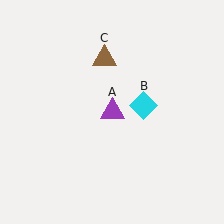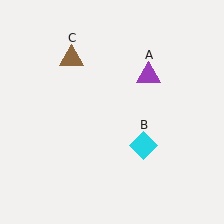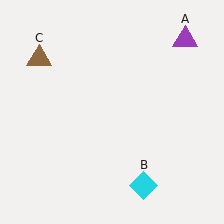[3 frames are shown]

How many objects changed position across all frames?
3 objects changed position: purple triangle (object A), cyan diamond (object B), brown triangle (object C).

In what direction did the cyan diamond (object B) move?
The cyan diamond (object B) moved down.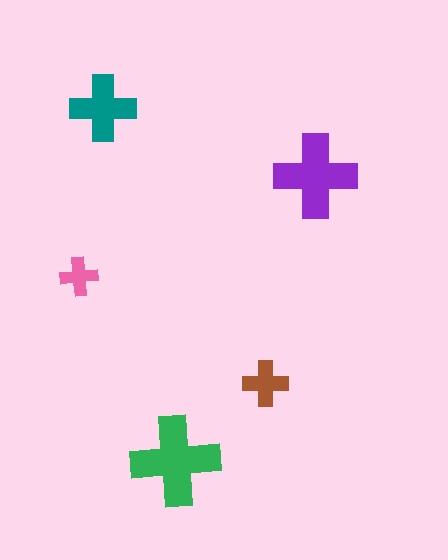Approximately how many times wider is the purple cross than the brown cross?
About 2 times wider.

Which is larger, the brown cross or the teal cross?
The teal one.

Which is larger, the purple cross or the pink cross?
The purple one.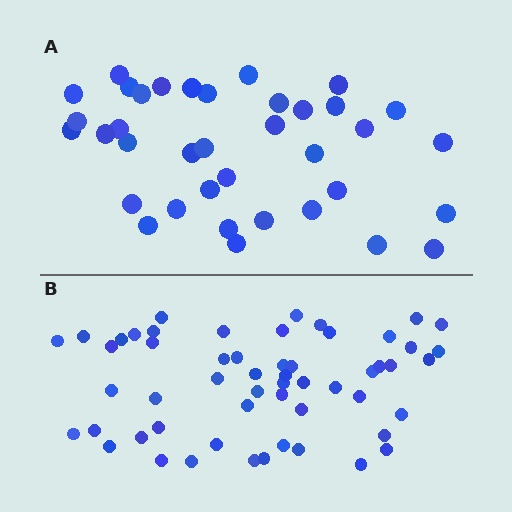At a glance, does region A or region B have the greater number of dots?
Region B (the bottom region) has more dots.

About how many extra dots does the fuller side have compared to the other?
Region B has approximately 20 more dots than region A.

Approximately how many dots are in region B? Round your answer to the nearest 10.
About 60 dots. (The exact count is 55, which rounds to 60.)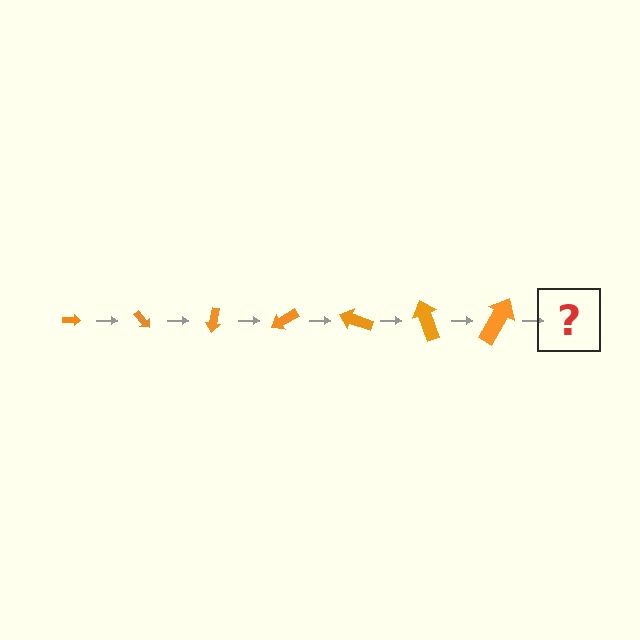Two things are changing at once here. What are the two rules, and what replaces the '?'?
The two rules are that the arrow grows larger each step and it rotates 50 degrees each step. The '?' should be an arrow, larger than the previous one and rotated 350 degrees from the start.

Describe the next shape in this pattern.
It should be an arrow, larger than the previous one and rotated 350 degrees from the start.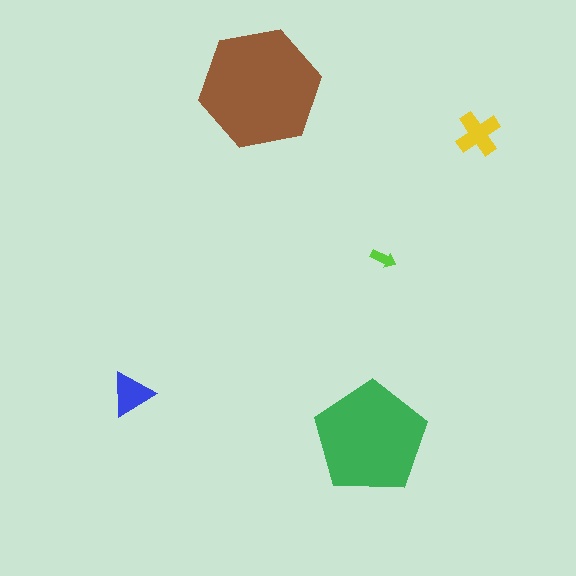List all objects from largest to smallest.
The brown hexagon, the green pentagon, the yellow cross, the blue triangle, the lime arrow.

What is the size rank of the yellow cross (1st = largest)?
3rd.